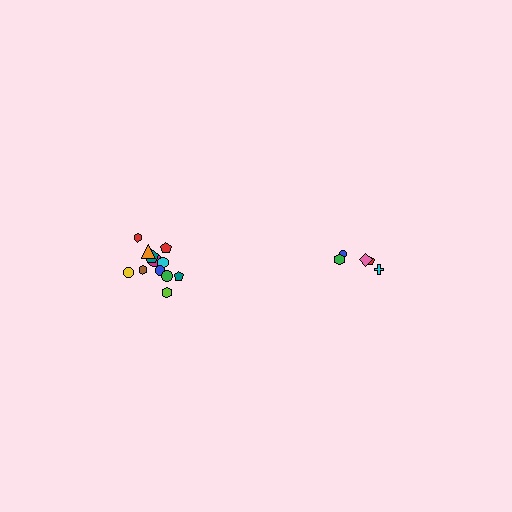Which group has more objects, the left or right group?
The left group.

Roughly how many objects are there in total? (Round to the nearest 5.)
Roughly 15 objects in total.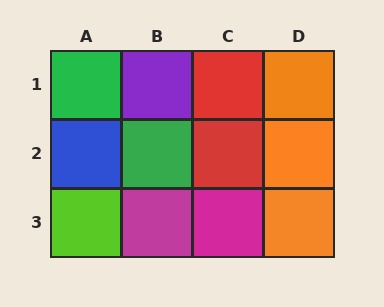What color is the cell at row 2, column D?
Orange.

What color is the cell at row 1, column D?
Orange.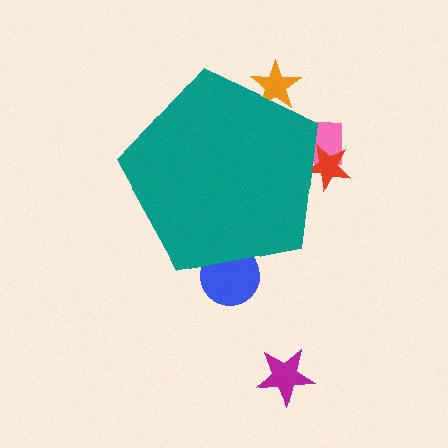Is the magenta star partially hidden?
No, the magenta star is fully visible.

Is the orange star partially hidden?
Yes, the orange star is partially hidden behind the teal pentagon.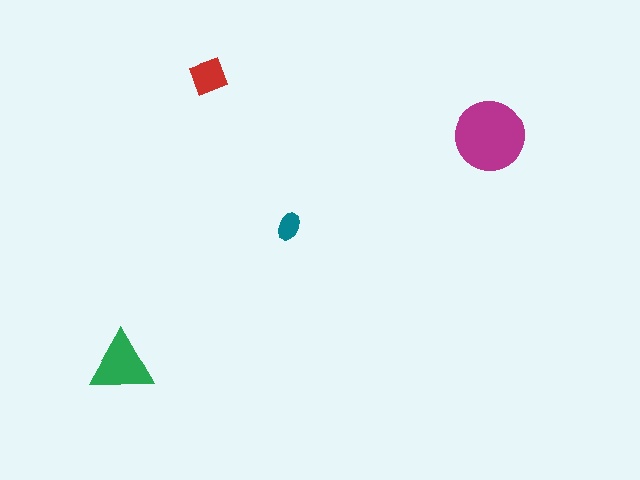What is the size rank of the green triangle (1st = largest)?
2nd.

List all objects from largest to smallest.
The magenta circle, the green triangle, the red diamond, the teal ellipse.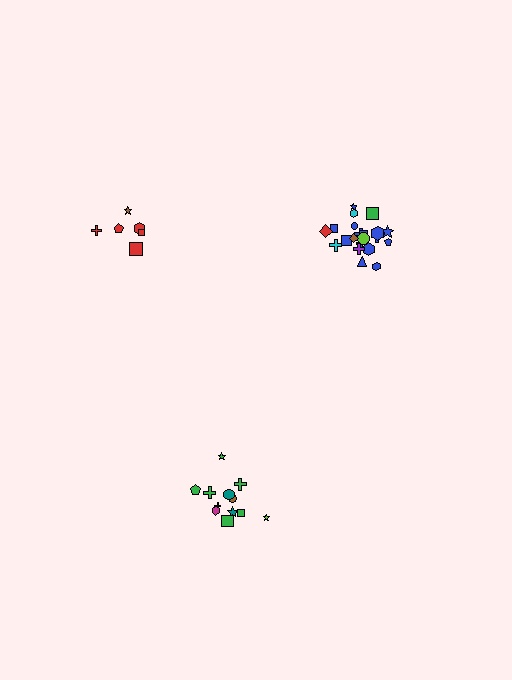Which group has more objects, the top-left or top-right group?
The top-right group.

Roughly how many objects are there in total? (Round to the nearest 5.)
Roughly 40 objects in total.